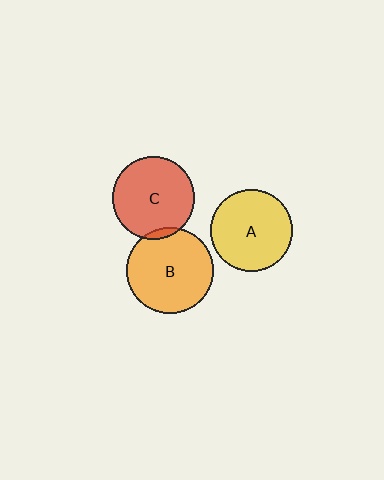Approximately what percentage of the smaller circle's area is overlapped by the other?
Approximately 5%.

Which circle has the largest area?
Circle B (orange).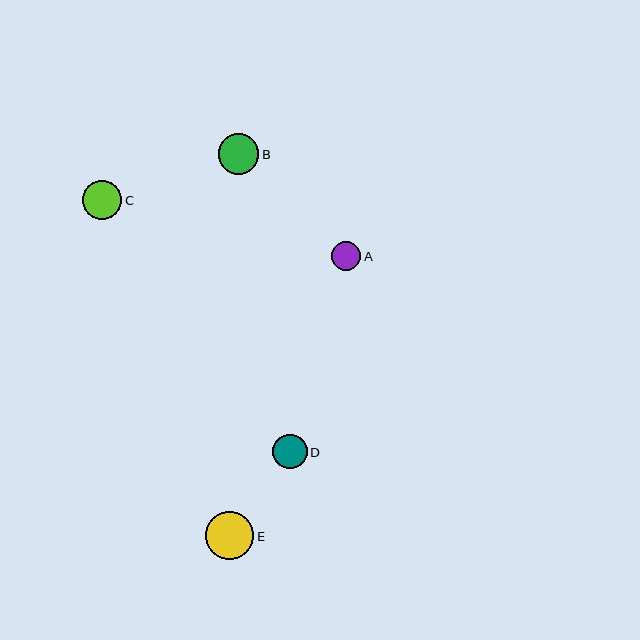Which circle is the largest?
Circle E is the largest with a size of approximately 48 pixels.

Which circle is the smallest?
Circle A is the smallest with a size of approximately 29 pixels.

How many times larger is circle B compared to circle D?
Circle B is approximately 1.2 times the size of circle D.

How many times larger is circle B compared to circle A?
Circle B is approximately 1.4 times the size of circle A.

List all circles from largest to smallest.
From largest to smallest: E, B, C, D, A.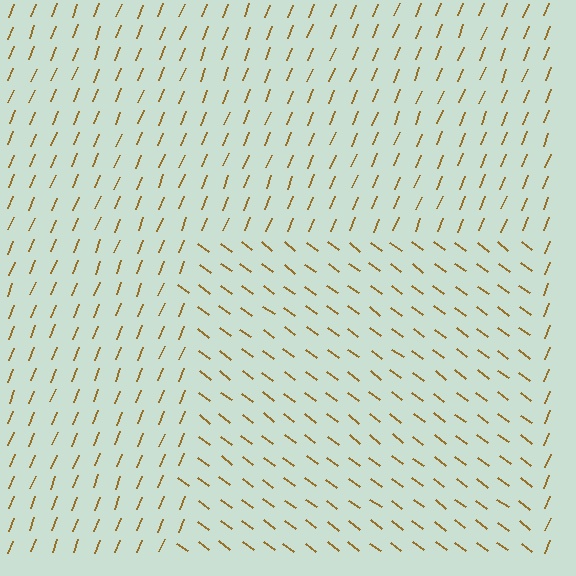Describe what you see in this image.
The image is filled with small brown line segments. A rectangle region in the image has lines oriented differently from the surrounding lines, creating a visible texture boundary.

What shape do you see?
I see a rectangle.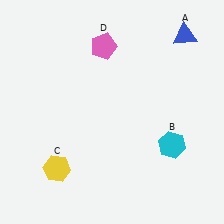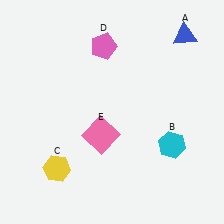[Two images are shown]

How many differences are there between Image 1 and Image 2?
There is 1 difference between the two images.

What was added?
A pink square (E) was added in Image 2.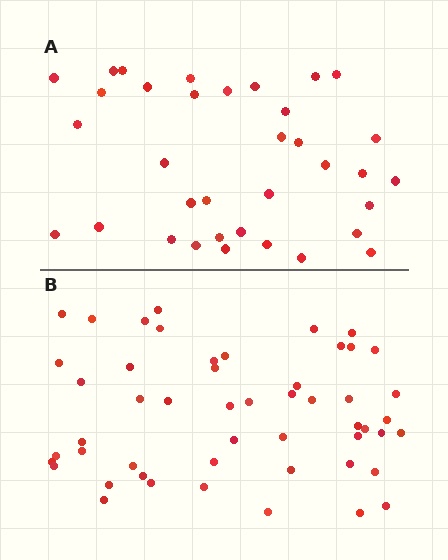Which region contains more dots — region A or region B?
Region B (the bottom region) has more dots.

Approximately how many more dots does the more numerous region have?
Region B has approximately 15 more dots than region A.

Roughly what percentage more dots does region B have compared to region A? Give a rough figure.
About 45% more.